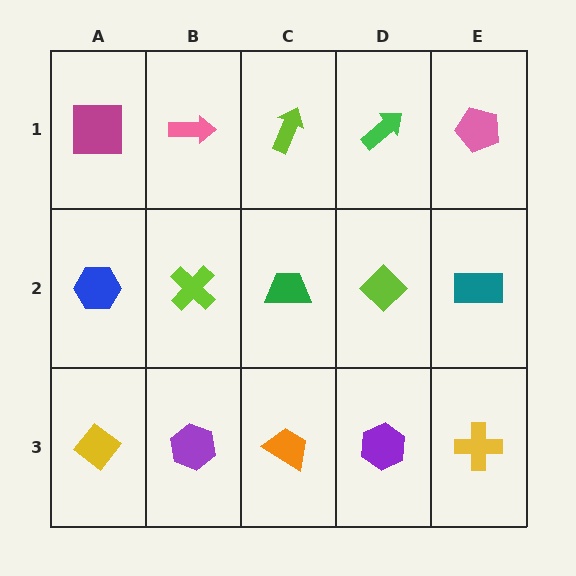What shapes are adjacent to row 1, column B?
A lime cross (row 2, column B), a magenta square (row 1, column A), a lime arrow (row 1, column C).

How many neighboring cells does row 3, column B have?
3.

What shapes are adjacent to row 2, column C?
A lime arrow (row 1, column C), an orange trapezoid (row 3, column C), a lime cross (row 2, column B), a lime diamond (row 2, column D).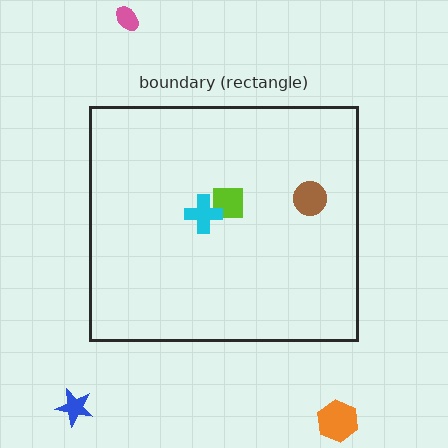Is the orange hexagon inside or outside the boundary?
Outside.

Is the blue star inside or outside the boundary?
Outside.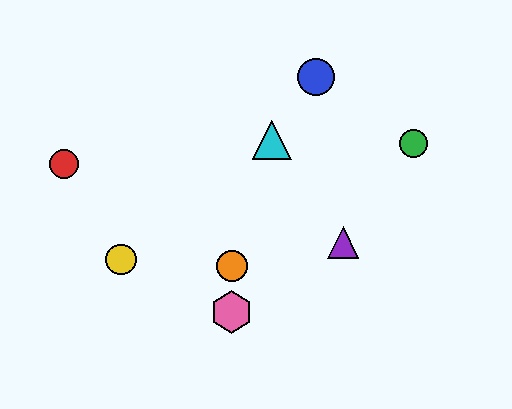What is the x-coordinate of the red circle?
The red circle is at x≈64.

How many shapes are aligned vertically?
2 shapes (the orange circle, the pink hexagon) are aligned vertically.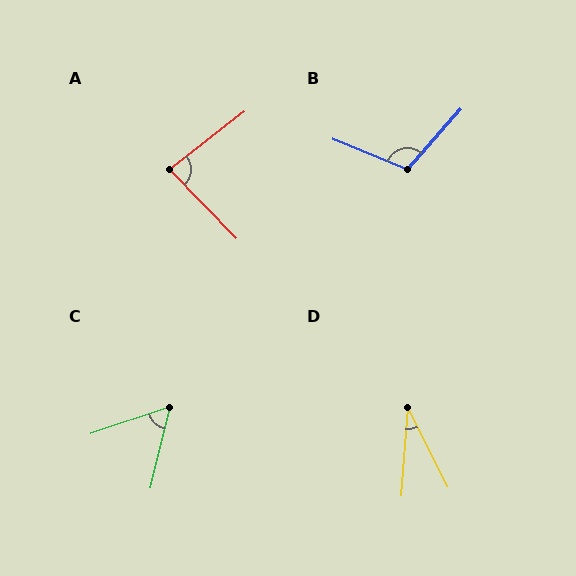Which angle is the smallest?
D, at approximately 31 degrees.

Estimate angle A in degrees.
Approximately 84 degrees.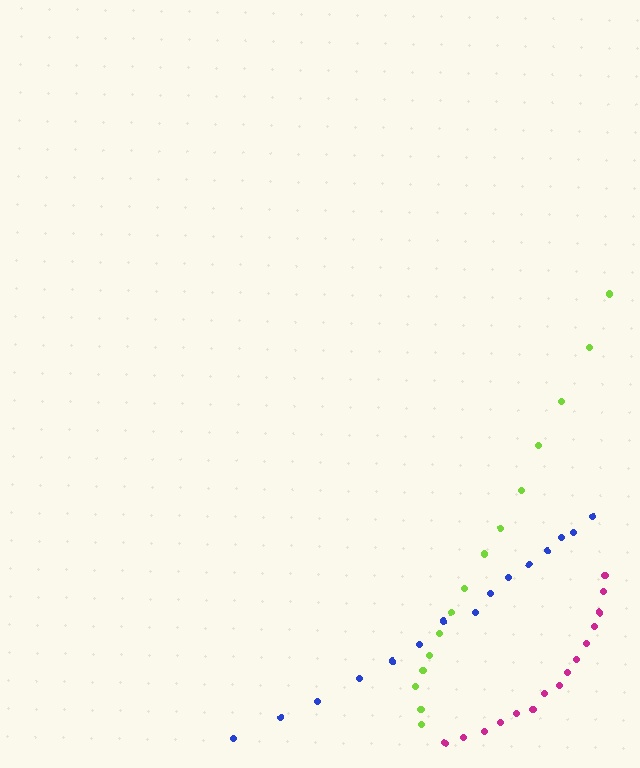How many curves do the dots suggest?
There are 3 distinct paths.